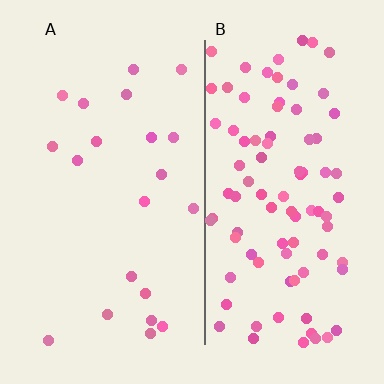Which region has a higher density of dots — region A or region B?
B (the right).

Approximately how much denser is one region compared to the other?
Approximately 4.3× — region B over region A.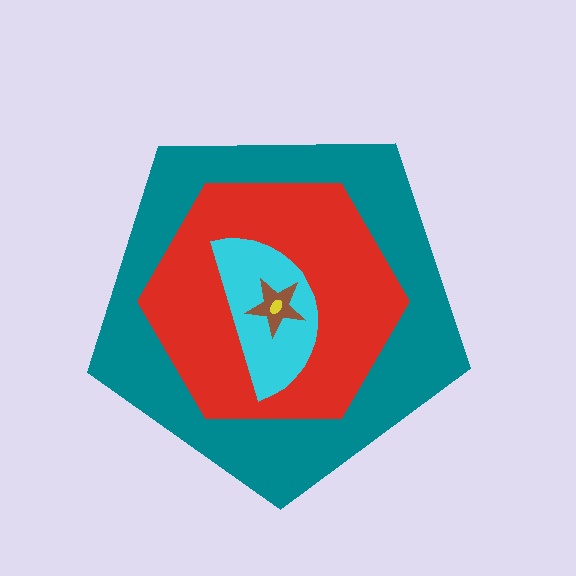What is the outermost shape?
The teal pentagon.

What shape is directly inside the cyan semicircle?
The brown star.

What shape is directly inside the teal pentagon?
The red hexagon.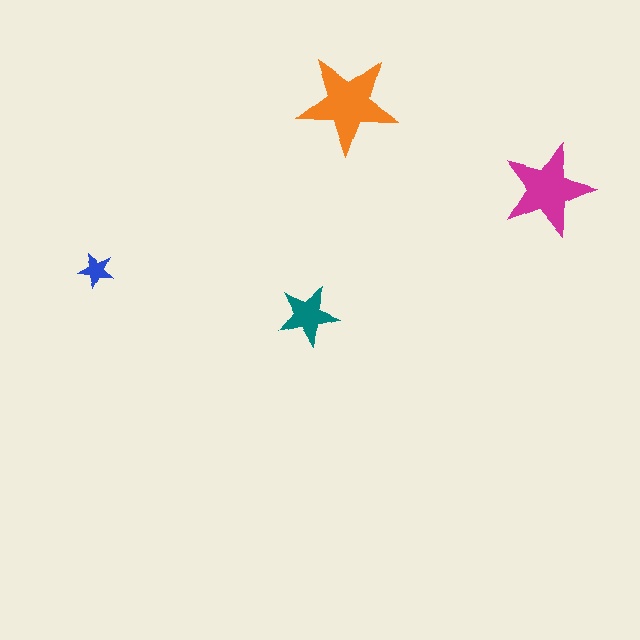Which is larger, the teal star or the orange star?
The orange one.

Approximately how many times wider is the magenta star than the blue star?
About 2.5 times wider.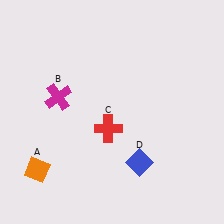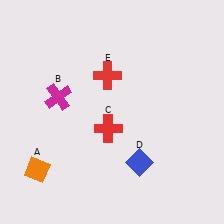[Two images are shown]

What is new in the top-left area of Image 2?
A red cross (E) was added in the top-left area of Image 2.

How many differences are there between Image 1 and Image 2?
There is 1 difference between the two images.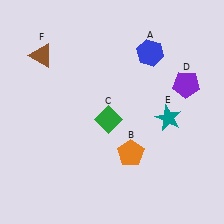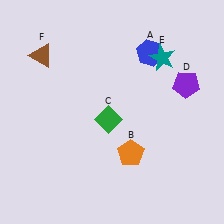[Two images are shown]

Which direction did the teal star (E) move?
The teal star (E) moved up.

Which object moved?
The teal star (E) moved up.